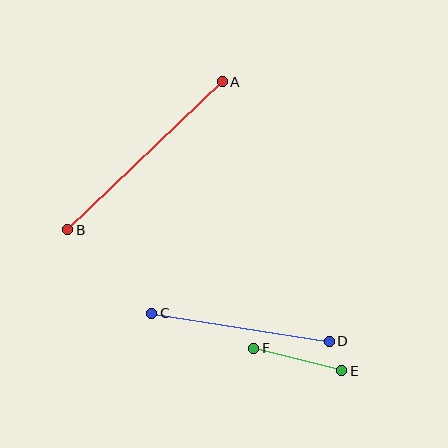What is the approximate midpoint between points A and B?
The midpoint is at approximately (145, 156) pixels.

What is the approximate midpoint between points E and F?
The midpoint is at approximately (298, 359) pixels.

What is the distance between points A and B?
The distance is approximately 214 pixels.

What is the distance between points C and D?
The distance is approximately 179 pixels.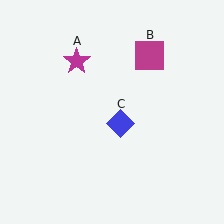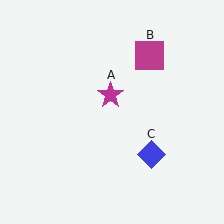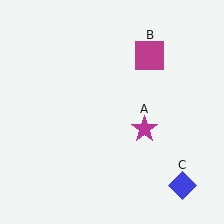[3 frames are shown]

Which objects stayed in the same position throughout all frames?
Magenta square (object B) remained stationary.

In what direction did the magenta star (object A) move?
The magenta star (object A) moved down and to the right.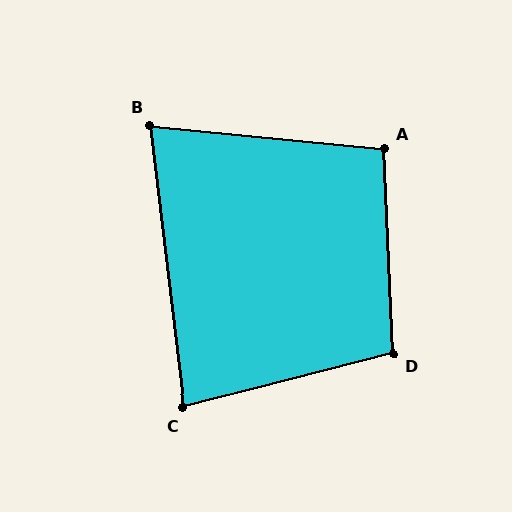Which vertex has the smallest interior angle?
B, at approximately 78 degrees.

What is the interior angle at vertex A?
Approximately 98 degrees (obtuse).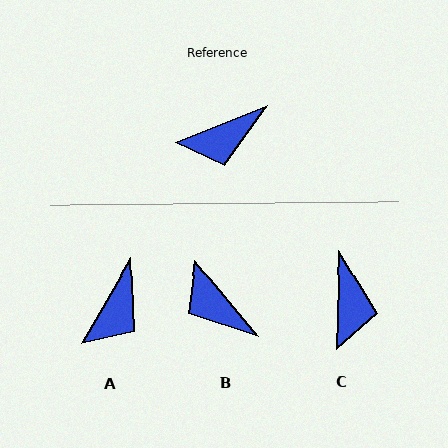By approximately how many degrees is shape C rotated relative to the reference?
Approximately 66 degrees counter-clockwise.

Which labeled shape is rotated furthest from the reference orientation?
B, about 73 degrees away.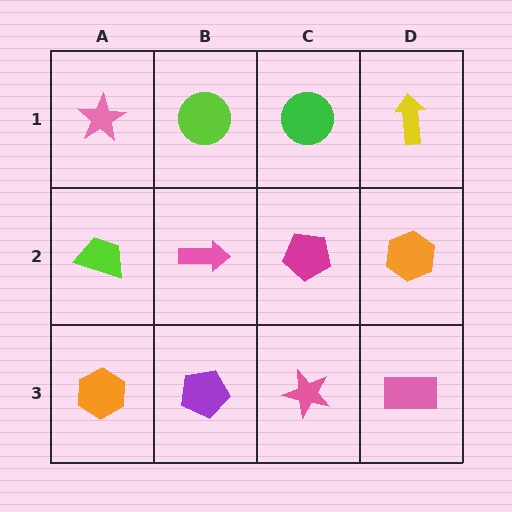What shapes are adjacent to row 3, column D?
An orange hexagon (row 2, column D), a pink star (row 3, column C).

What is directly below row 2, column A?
An orange hexagon.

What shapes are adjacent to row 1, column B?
A pink arrow (row 2, column B), a pink star (row 1, column A), a green circle (row 1, column C).